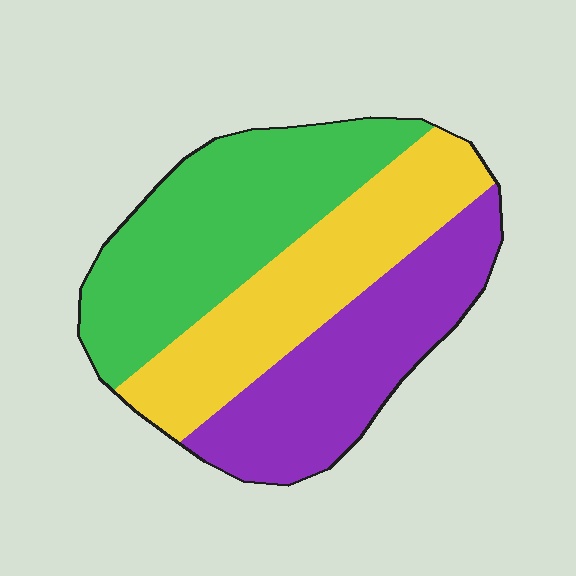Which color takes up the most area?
Green, at roughly 35%.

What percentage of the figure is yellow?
Yellow covers roughly 30% of the figure.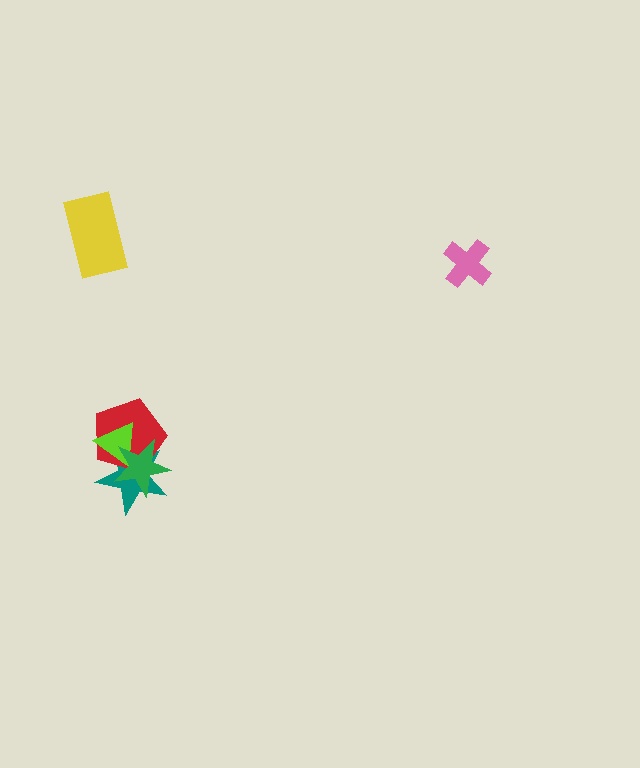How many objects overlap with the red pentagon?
3 objects overlap with the red pentagon.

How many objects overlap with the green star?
3 objects overlap with the green star.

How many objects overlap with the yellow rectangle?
0 objects overlap with the yellow rectangle.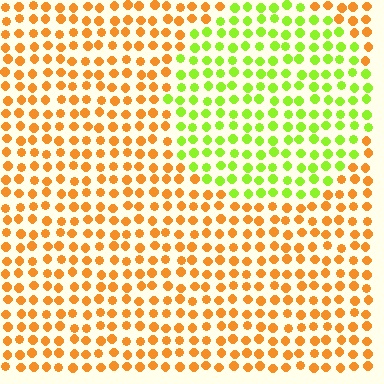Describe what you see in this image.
The image is filled with small orange elements in a uniform arrangement. A circle-shaped region is visible where the elements are tinted to a slightly different hue, forming a subtle color boundary.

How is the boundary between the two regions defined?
The boundary is defined purely by a slight shift in hue (about 61 degrees). Spacing, size, and orientation are identical on both sides.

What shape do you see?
I see a circle.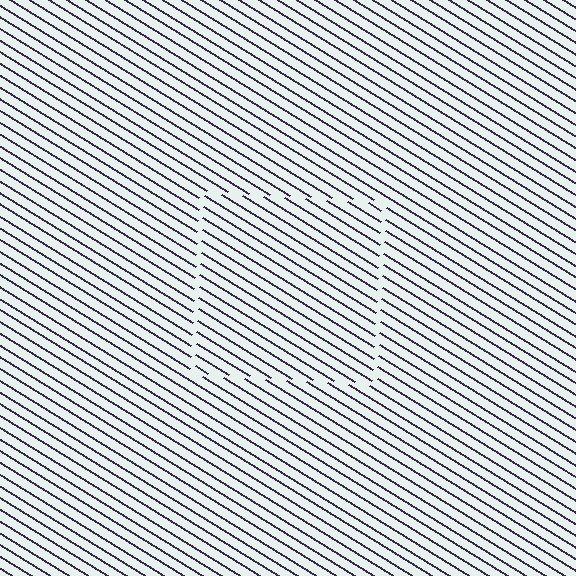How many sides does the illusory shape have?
4 sides — the line-ends trace a square.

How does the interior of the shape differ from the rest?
The interior of the shape contains the same grating, shifted by half a period — the contour is defined by the phase discontinuity where line-ends from the inner and outer gratings abut.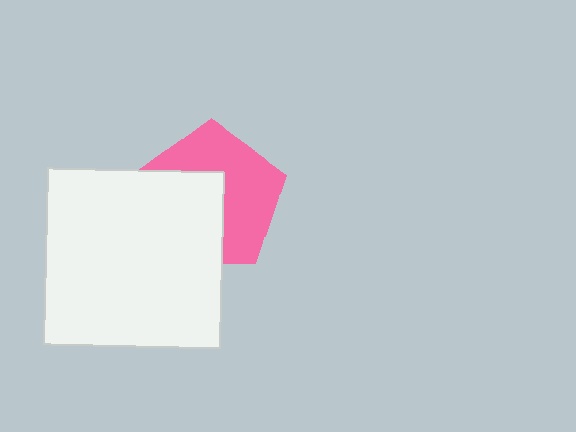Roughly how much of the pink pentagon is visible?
About half of it is visible (roughly 55%).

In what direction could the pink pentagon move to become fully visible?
The pink pentagon could move toward the upper-right. That would shift it out from behind the white square entirely.